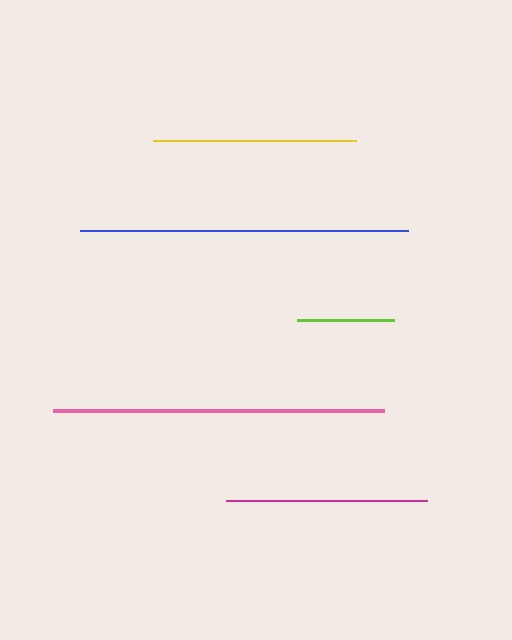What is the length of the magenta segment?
The magenta segment is approximately 201 pixels long.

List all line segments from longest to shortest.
From longest to shortest: pink, blue, yellow, magenta, lime.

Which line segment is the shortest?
The lime line is the shortest at approximately 97 pixels.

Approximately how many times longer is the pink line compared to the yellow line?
The pink line is approximately 1.6 times the length of the yellow line.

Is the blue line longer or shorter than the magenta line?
The blue line is longer than the magenta line.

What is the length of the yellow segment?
The yellow segment is approximately 202 pixels long.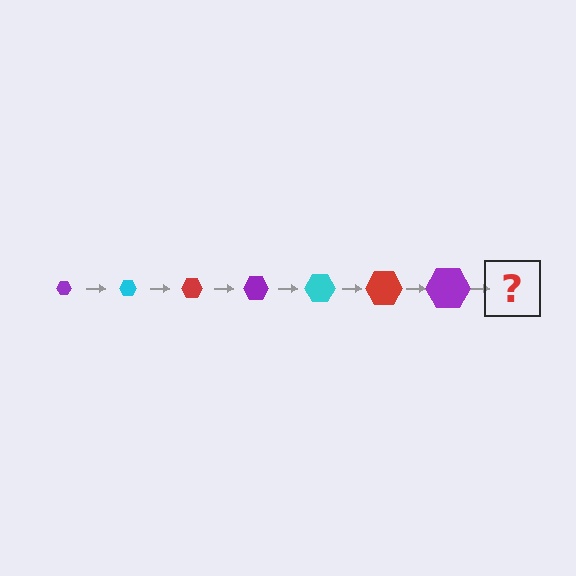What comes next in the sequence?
The next element should be a cyan hexagon, larger than the previous one.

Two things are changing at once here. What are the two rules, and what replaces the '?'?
The two rules are that the hexagon grows larger each step and the color cycles through purple, cyan, and red. The '?' should be a cyan hexagon, larger than the previous one.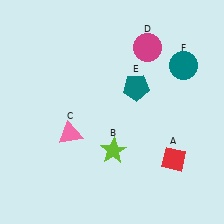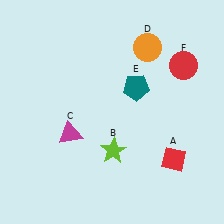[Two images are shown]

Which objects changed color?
C changed from pink to magenta. D changed from magenta to orange. F changed from teal to red.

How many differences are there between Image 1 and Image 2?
There are 3 differences between the two images.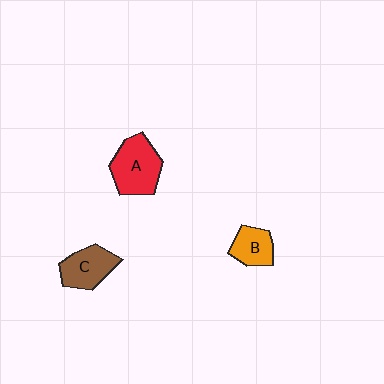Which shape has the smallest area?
Shape B (orange).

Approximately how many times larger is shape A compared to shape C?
Approximately 1.3 times.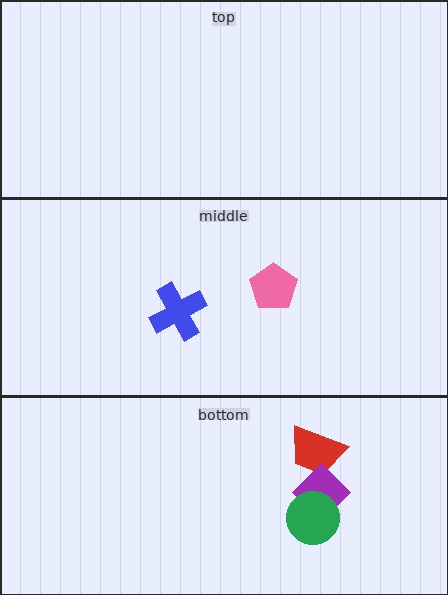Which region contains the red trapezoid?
The bottom region.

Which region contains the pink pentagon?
The middle region.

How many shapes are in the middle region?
2.